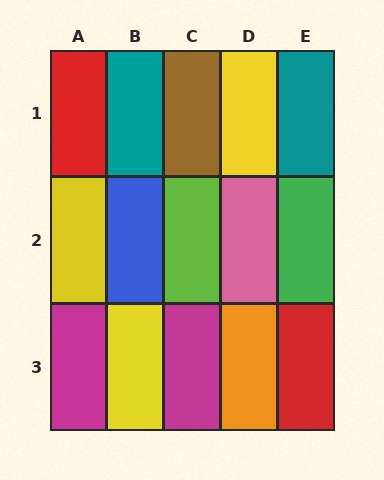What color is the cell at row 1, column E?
Teal.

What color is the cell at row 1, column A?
Red.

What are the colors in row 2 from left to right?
Yellow, blue, lime, pink, green.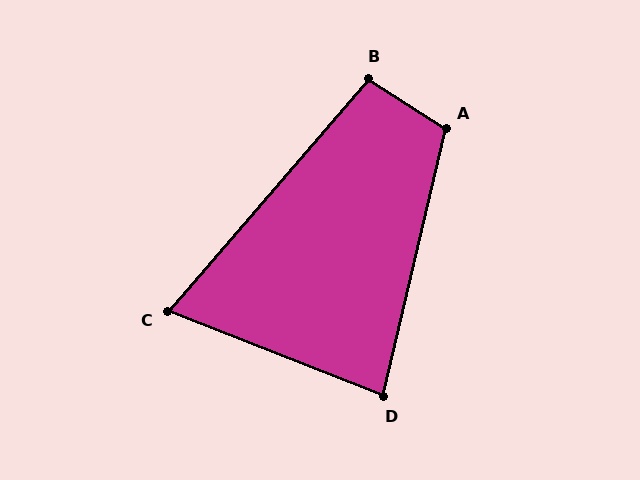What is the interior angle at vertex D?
Approximately 82 degrees (acute).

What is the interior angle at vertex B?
Approximately 98 degrees (obtuse).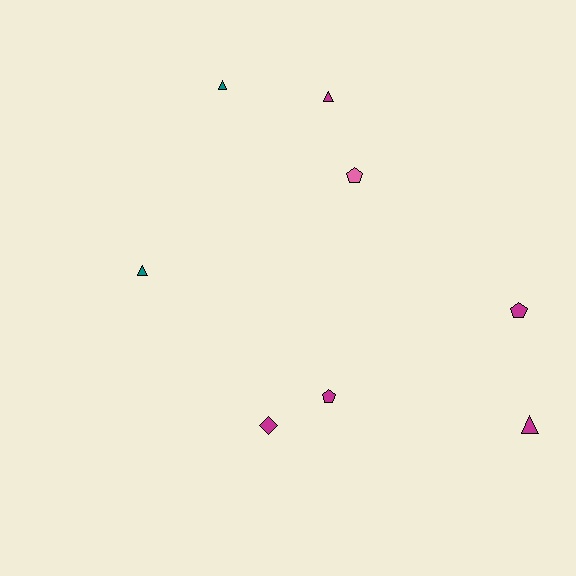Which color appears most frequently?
Magenta, with 5 objects.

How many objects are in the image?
There are 8 objects.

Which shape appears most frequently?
Triangle, with 4 objects.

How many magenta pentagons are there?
There are 2 magenta pentagons.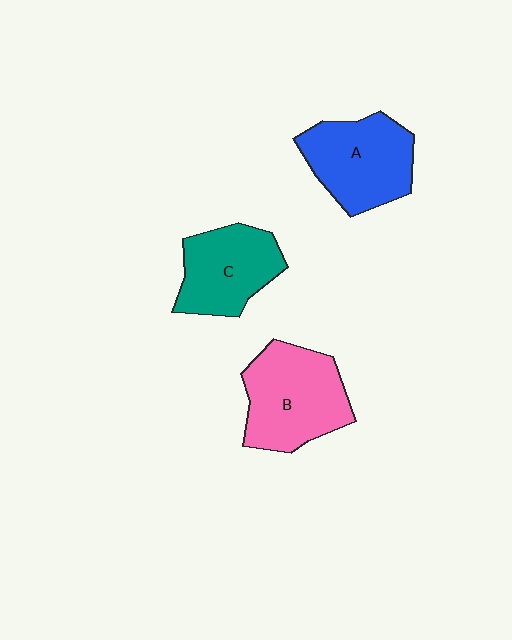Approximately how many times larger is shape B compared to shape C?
Approximately 1.2 times.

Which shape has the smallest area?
Shape C (teal).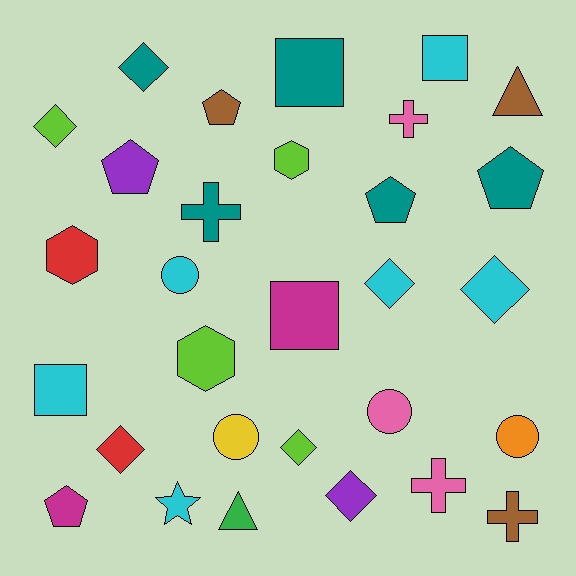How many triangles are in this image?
There are 2 triangles.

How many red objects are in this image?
There are 2 red objects.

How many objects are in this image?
There are 30 objects.